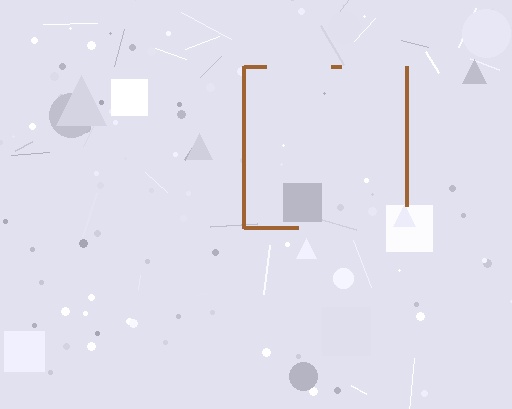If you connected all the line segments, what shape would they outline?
They would outline a square.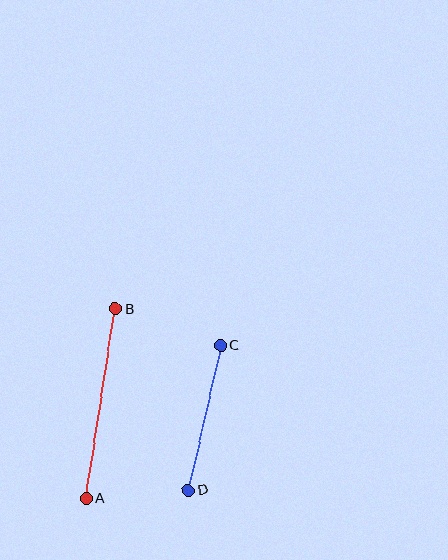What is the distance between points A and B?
The distance is approximately 191 pixels.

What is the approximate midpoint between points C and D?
The midpoint is at approximately (204, 418) pixels.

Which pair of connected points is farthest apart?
Points A and B are farthest apart.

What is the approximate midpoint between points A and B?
The midpoint is at approximately (101, 404) pixels.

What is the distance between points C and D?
The distance is approximately 148 pixels.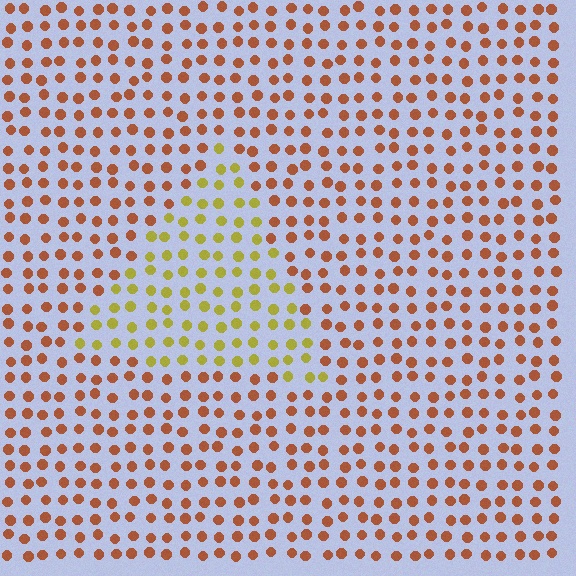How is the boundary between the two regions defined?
The boundary is defined purely by a slight shift in hue (about 46 degrees). Spacing, size, and orientation are identical on both sides.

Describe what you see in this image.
The image is filled with small brown elements in a uniform arrangement. A triangle-shaped region is visible where the elements are tinted to a slightly different hue, forming a subtle color boundary.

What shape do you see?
I see a triangle.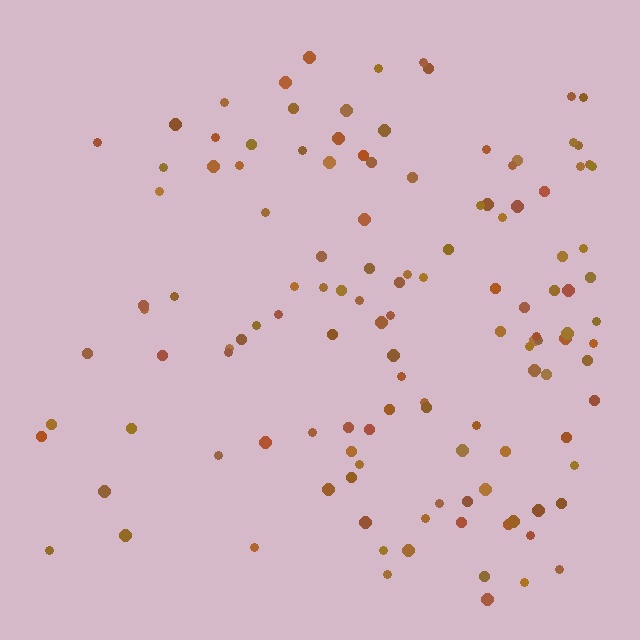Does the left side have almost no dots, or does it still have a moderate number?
Still a moderate number, just noticeably fewer than the right.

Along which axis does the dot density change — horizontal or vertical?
Horizontal.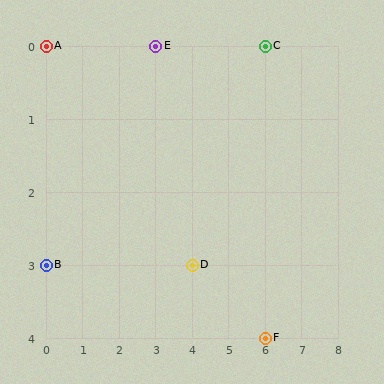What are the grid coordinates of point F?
Point F is at grid coordinates (6, 4).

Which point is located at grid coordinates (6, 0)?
Point C is at (6, 0).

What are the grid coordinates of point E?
Point E is at grid coordinates (3, 0).